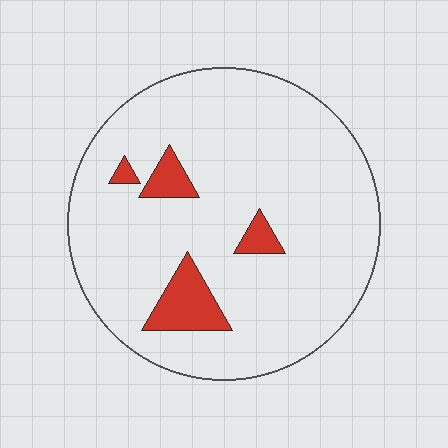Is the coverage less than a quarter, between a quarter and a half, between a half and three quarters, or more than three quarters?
Less than a quarter.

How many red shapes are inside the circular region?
4.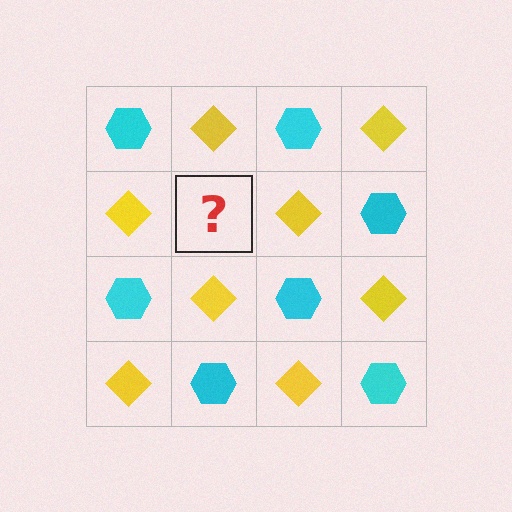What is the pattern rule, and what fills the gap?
The rule is that it alternates cyan hexagon and yellow diamond in a checkerboard pattern. The gap should be filled with a cyan hexagon.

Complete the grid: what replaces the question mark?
The question mark should be replaced with a cyan hexagon.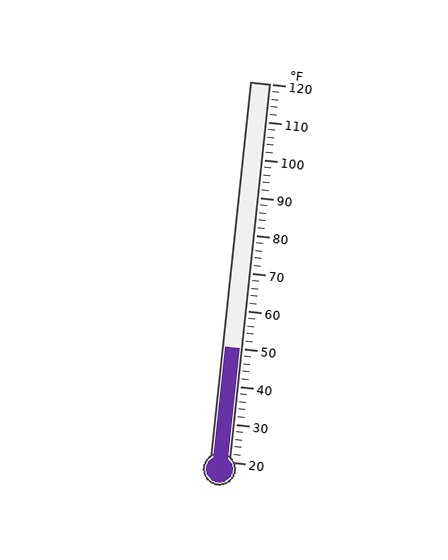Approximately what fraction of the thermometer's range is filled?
The thermometer is filled to approximately 30% of its range.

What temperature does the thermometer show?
The thermometer shows approximately 50°F.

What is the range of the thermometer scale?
The thermometer scale ranges from 20°F to 120°F.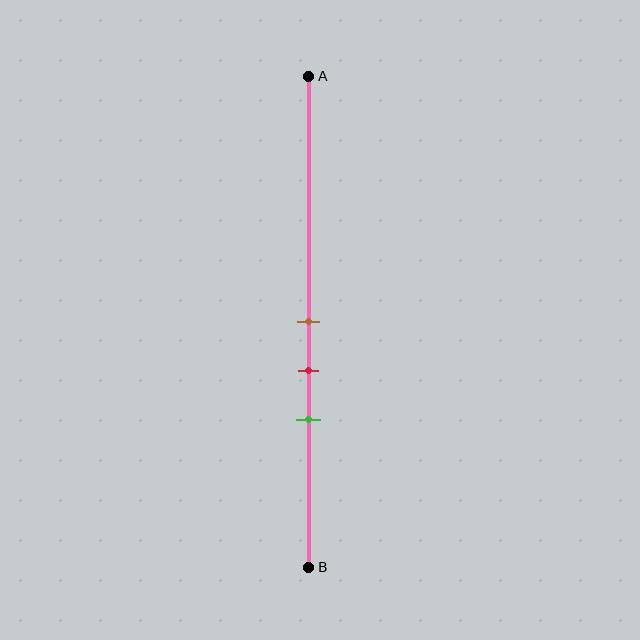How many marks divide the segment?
There are 3 marks dividing the segment.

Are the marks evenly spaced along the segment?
Yes, the marks are approximately evenly spaced.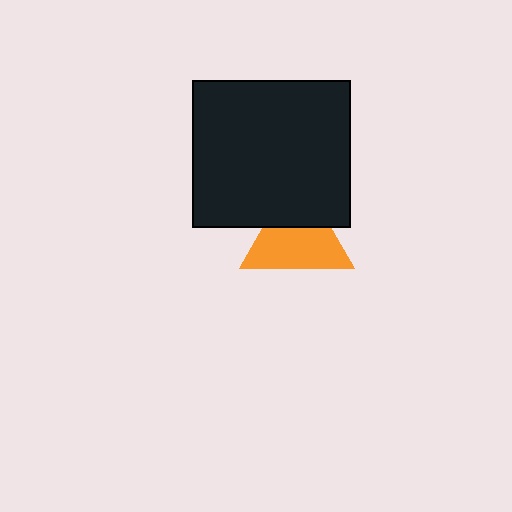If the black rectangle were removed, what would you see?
You would see the complete orange triangle.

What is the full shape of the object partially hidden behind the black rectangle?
The partially hidden object is an orange triangle.